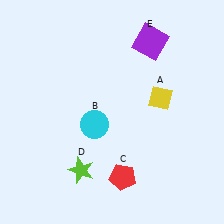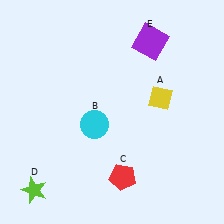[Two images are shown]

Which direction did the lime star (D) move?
The lime star (D) moved left.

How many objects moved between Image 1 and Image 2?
1 object moved between the two images.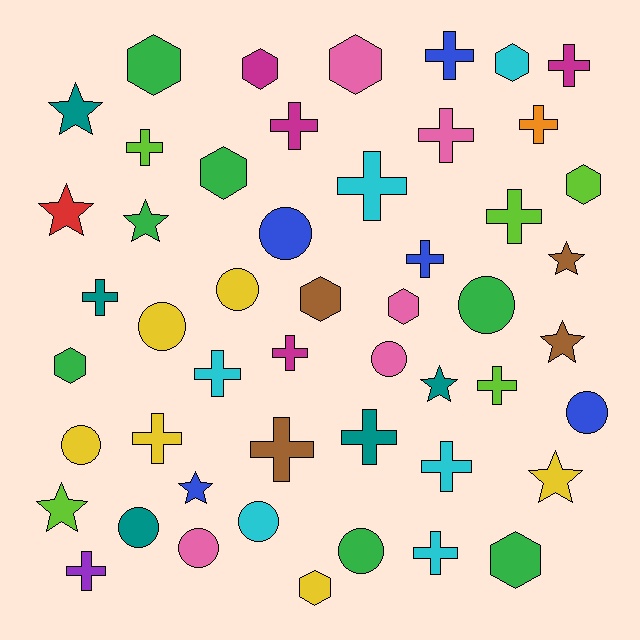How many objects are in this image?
There are 50 objects.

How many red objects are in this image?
There is 1 red object.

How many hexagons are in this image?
There are 11 hexagons.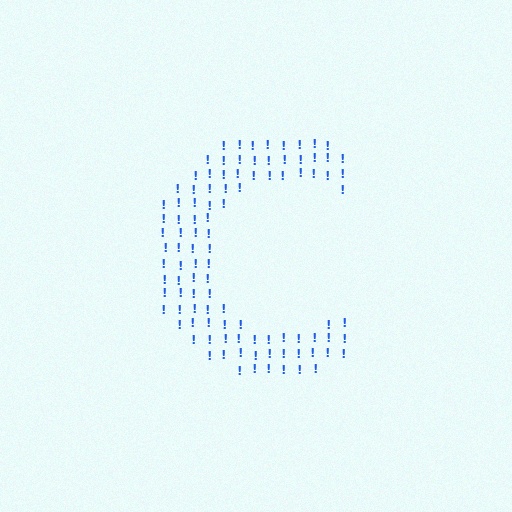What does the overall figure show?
The overall figure shows the letter C.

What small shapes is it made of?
It is made of small exclamation marks.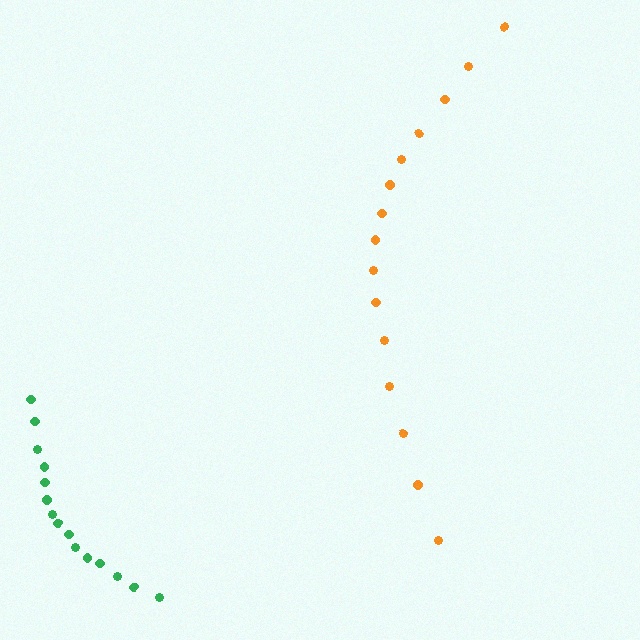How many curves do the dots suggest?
There are 2 distinct paths.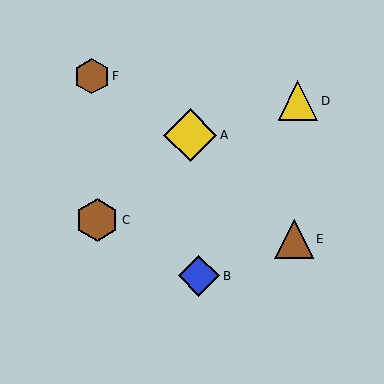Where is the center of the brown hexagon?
The center of the brown hexagon is at (92, 76).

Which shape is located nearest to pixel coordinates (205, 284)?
The blue diamond (labeled B) at (199, 276) is nearest to that location.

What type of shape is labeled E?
Shape E is a brown triangle.